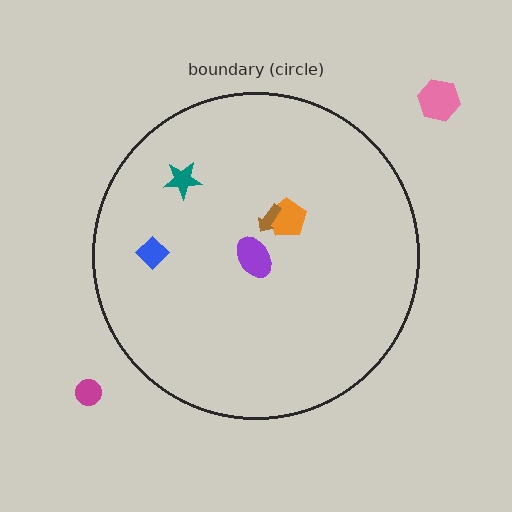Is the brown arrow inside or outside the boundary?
Inside.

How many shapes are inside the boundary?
5 inside, 2 outside.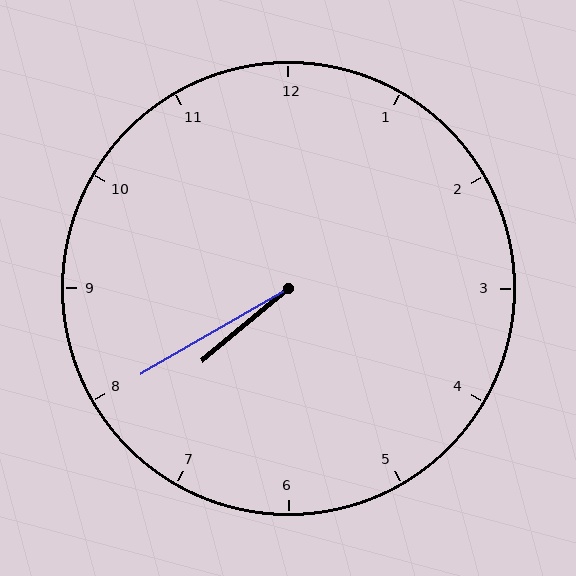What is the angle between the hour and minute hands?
Approximately 10 degrees.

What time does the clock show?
7:40.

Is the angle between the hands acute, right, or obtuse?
It is acute.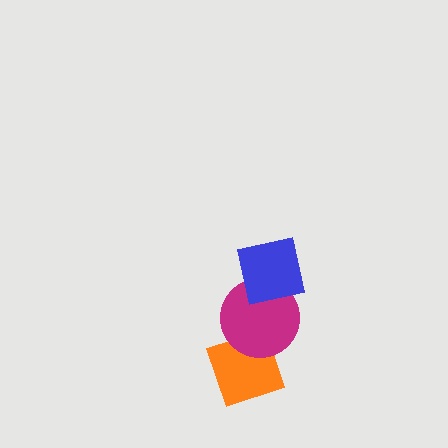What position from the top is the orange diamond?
The orange diamond is 3rd from the top.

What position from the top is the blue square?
The blue square is 1st from the top.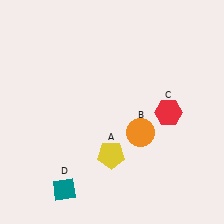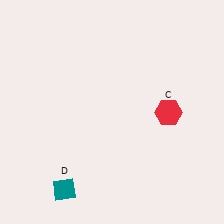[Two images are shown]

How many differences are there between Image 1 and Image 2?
There are 2 differences between the two images.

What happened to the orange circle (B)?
The orange circle (B) was removed in Image 2. It was in the bottom-right area of Image 1.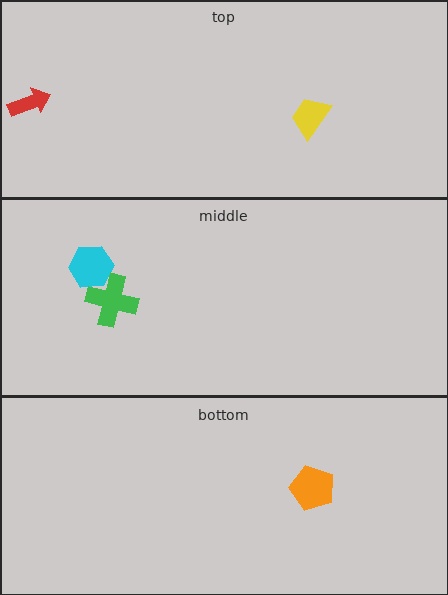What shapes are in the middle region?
The cyan hexagon, the green cross.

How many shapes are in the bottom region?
1.